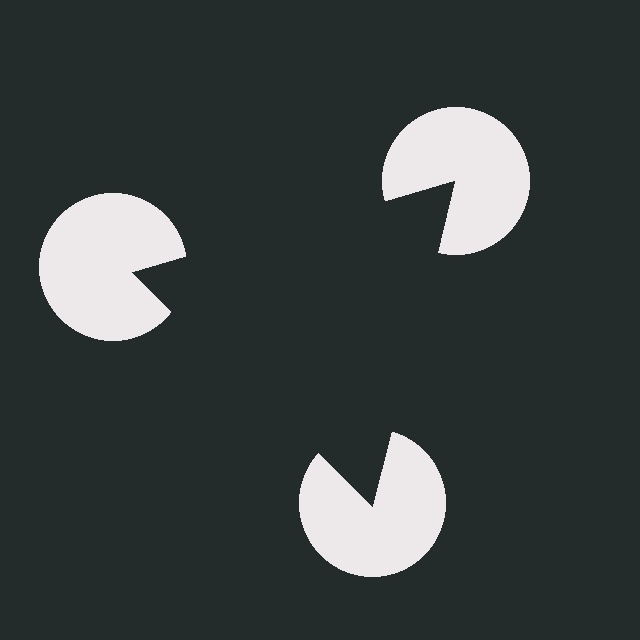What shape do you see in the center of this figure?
An illusory triangle — its edges are inferred from the aligned wedge cuts in the pac-man discs, not physically drawn.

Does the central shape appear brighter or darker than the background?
It typically appears slightly darker than the background, even though no actual brightness change is drawn.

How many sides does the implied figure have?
3 sides.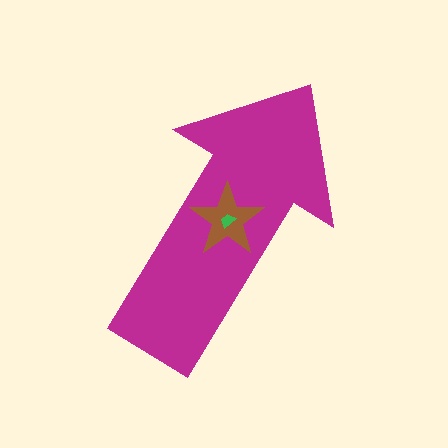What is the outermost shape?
The magenta arrow.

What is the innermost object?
The green trapezoid.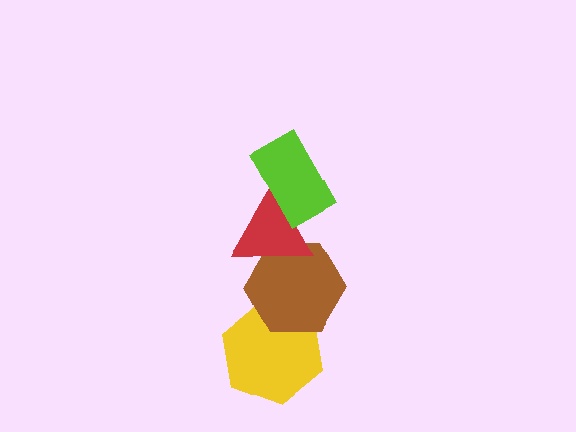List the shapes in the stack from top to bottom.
From top to bottom: the lime rectangle, the red triangle, the brown hexagon, the yellow hexagon.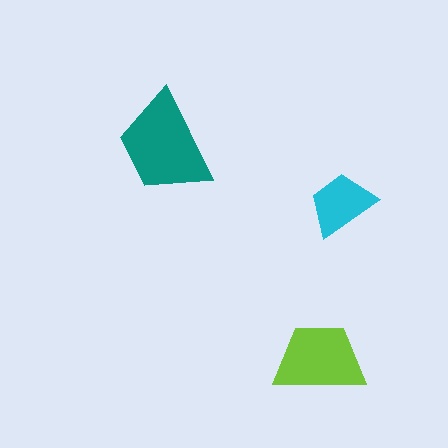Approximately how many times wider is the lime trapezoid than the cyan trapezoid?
About 1.5 times wider.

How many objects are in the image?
There are 3 objects in the image.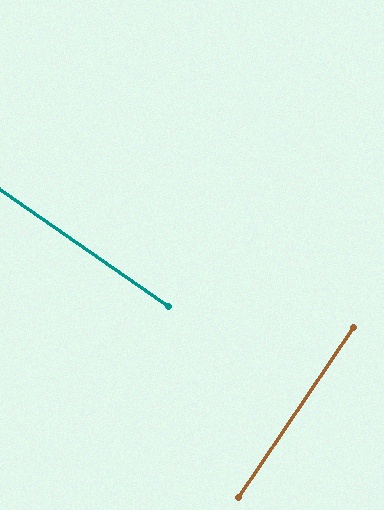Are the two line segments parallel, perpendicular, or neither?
Perpendicular — they meet at approximately 89°.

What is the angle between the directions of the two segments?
Approximately 89 degrees.